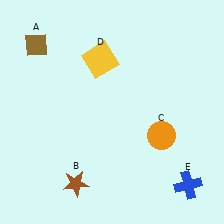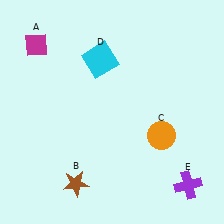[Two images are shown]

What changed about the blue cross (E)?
In Image 1, E is blue. In Image 2, it changed to purple.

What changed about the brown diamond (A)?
In Image 1, A is brown. In Image 2, it changed to magenta.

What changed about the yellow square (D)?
In Image 1, D is yellow. In Image 2, it changed to cyan.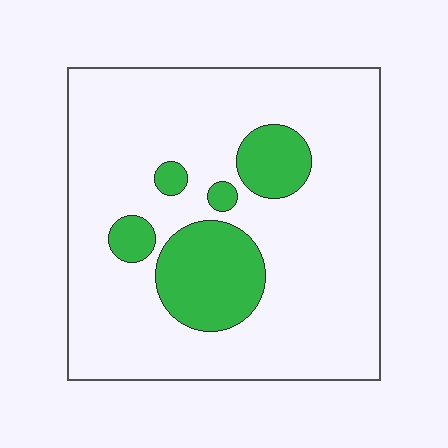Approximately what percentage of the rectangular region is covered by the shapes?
Approximately 20%.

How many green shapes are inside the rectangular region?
5.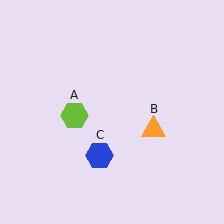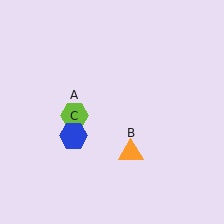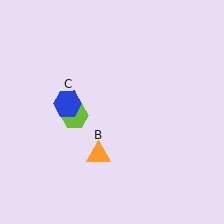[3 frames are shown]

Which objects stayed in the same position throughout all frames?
Lime hexagon (object A) remained stationary.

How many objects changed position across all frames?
2 objects changed position: orange triangle (object B), blue hexagon (object C).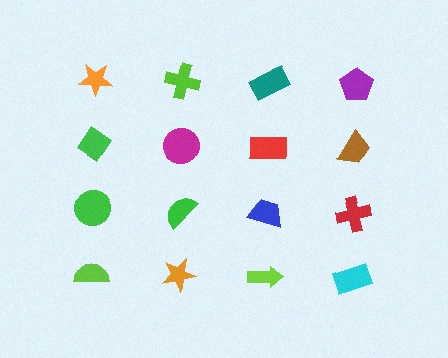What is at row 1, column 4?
A purple pentagon.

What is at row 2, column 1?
A green diamond.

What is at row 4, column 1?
A lime semicircle.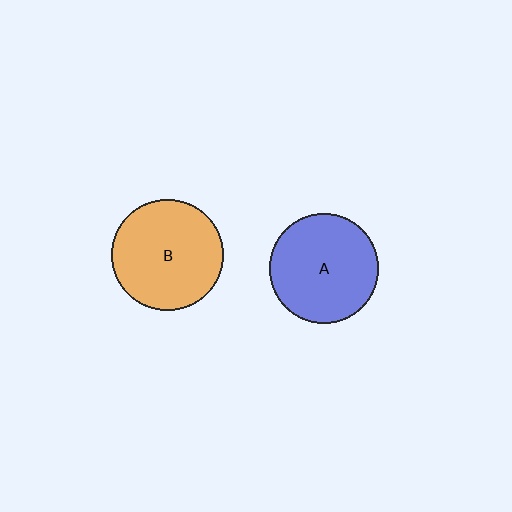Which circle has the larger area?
Circle B (orange).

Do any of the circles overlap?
No, none of the circles overlap.